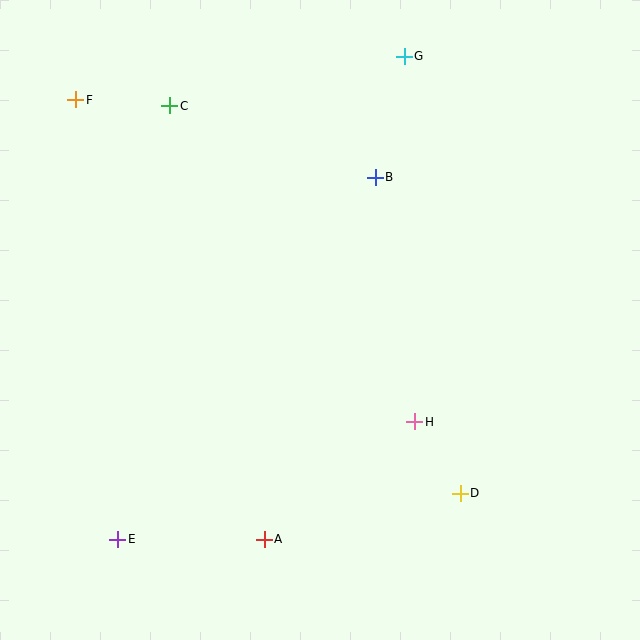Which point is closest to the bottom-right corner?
Point D is closest to the bottom-right corner.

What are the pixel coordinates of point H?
Point H is at (415, 422).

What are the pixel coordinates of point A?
Point A is at (264, 539).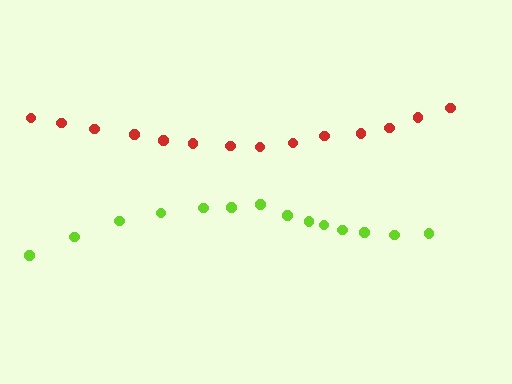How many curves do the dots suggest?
There are 2 distinct paths.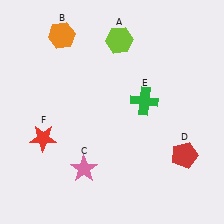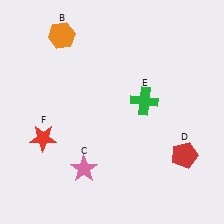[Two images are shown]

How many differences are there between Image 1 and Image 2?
There is 1 difference between the two images.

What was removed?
The lime hexagon (A) was removed in Image 2.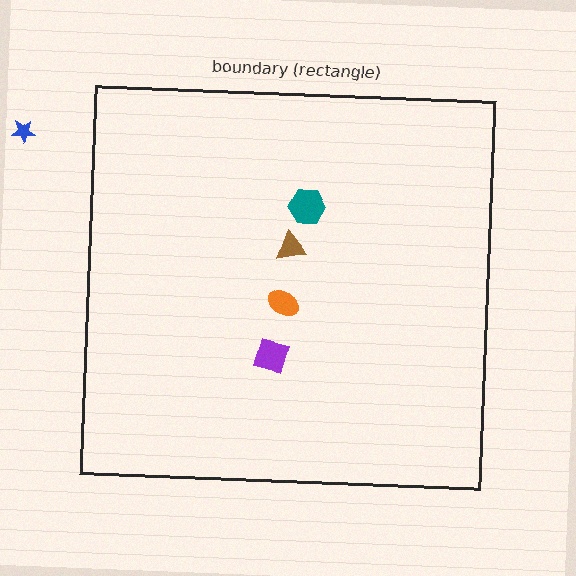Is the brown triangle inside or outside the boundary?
Inside.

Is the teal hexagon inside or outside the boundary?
Inside.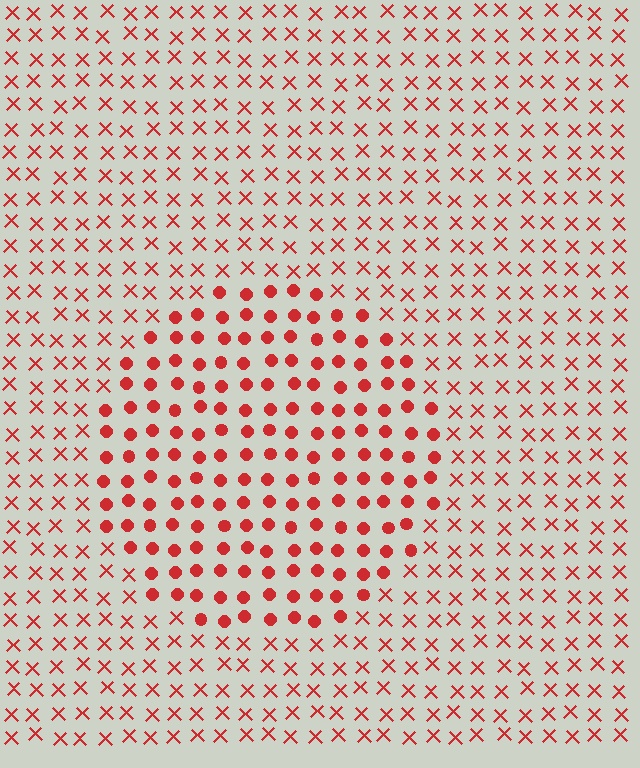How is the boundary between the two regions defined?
The boundary is defined by a change in element shape: circles inside vs. X marks outside. All elements share the same color and spacing.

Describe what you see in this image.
The image is filled with small red elements arranged in a uniform grid. A circle-shaped region contains circles, while the surrounding area contains X marks. The boundary is defined purely by the change in element shape.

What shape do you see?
I see a circle.